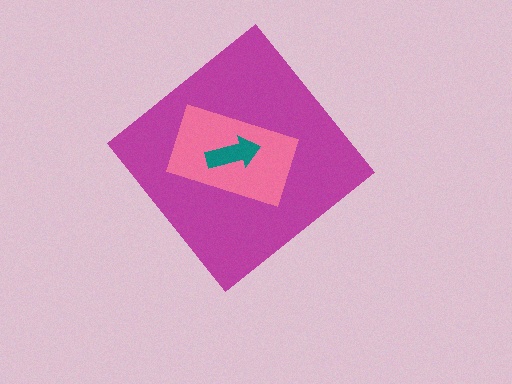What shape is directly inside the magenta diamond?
The pink rectangle.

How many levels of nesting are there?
3.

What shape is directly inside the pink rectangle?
The teal arrow.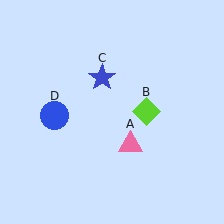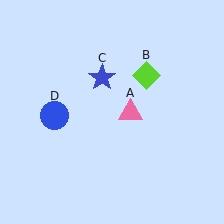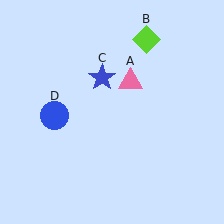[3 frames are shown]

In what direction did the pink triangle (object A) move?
The pink triangle (object A) moved up.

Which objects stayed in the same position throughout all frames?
Blue star (object C) and blue circle (object D) remained stationary.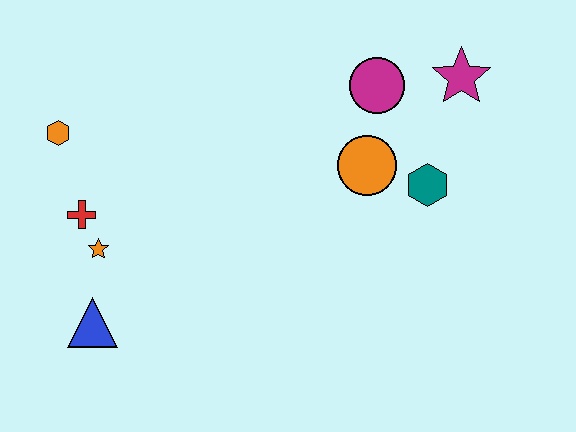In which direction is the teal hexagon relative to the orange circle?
The teal hexagon is to the right of the orange circle.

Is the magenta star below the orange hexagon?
No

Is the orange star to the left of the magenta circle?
Yes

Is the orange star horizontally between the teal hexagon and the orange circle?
No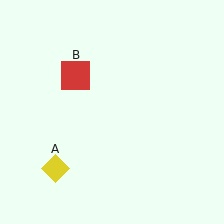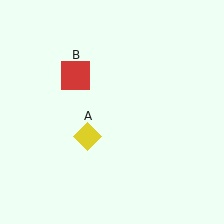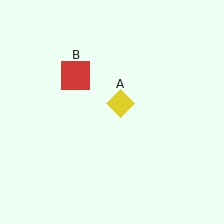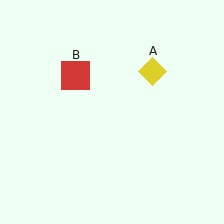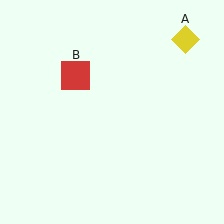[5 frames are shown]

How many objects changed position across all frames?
1 object changed position: yellow diamond (object A).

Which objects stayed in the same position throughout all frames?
Red square (object B) remained stationary.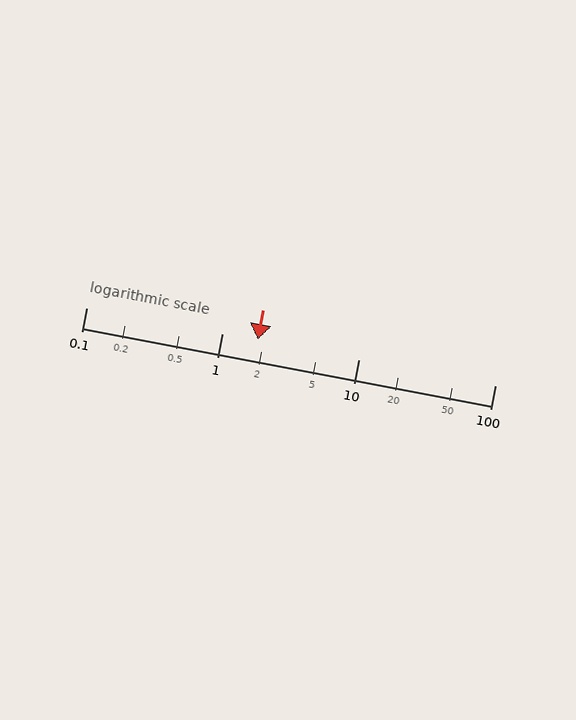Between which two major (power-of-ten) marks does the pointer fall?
The pointer is between 1 and 10.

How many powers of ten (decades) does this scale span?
The scale spans 3 decades, from 0.1 to 100.